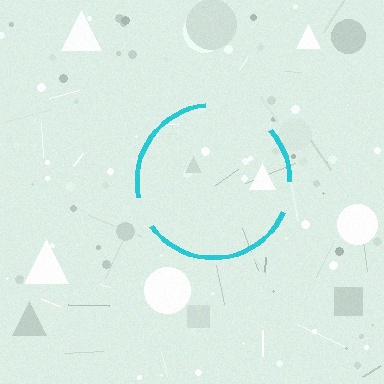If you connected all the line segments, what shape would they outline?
They would outline a circle.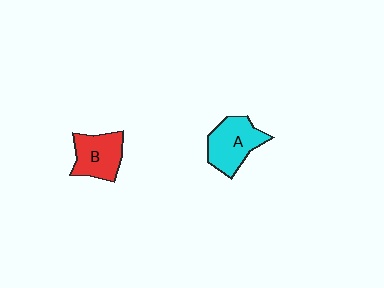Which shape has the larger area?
Shape A (cyan).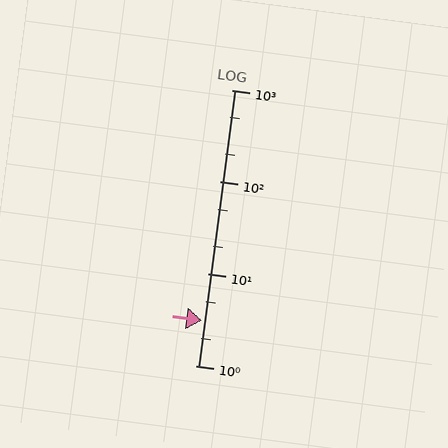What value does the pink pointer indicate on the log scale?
The pointer indicates approximately 3.1.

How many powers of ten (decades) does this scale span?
The scale spans 3 decades, from 1 to 1000.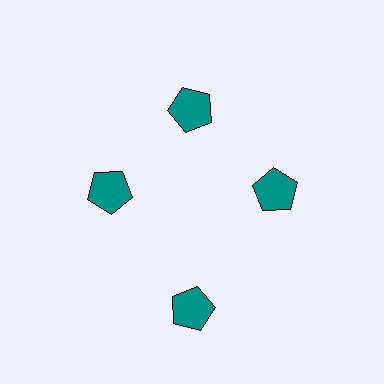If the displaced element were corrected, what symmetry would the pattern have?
It would have 4-fold rotational symmetry — the pattern would map onto itself every 90 degrees.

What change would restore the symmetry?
The symmetry would be restored by moving it inward, back onto the ring so that all 4 pentagons sit at equal angles and equal distance from the center.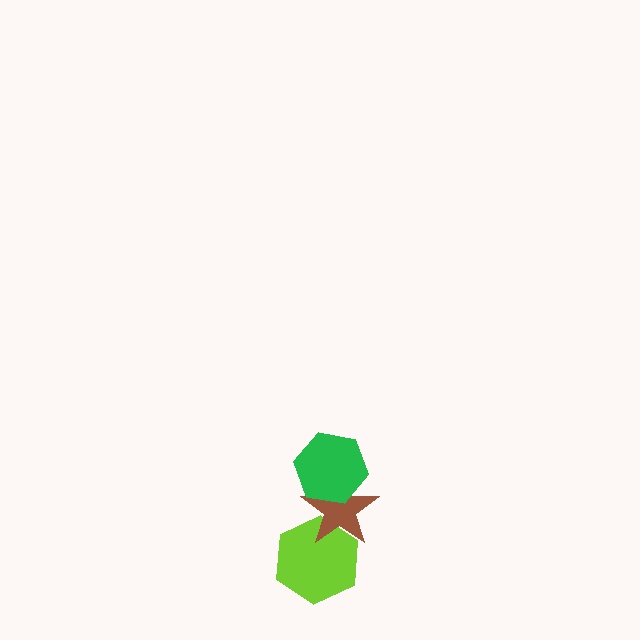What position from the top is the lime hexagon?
The lime hexagon is 3rd from the top.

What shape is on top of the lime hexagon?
The brown star is on top of the lime hexagon.